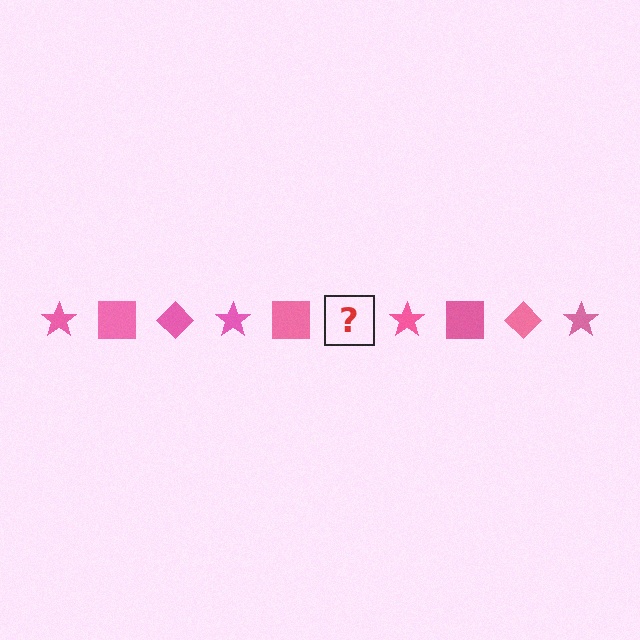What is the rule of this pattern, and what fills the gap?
The rule is that the pattern cycles through star, square, diamond shapes in pink. The gap should be filled with a pink diamond.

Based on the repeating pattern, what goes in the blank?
The blank should be a pink diamond.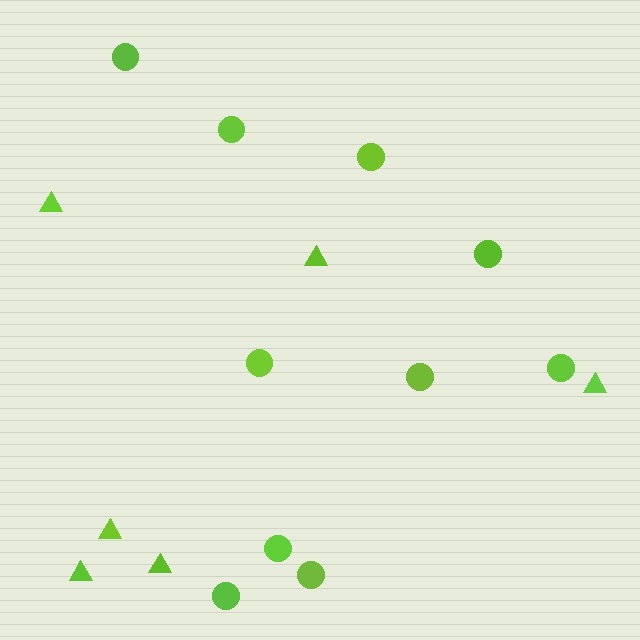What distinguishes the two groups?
There are 2 groups: one group of circles (10) and one group of triangles (6).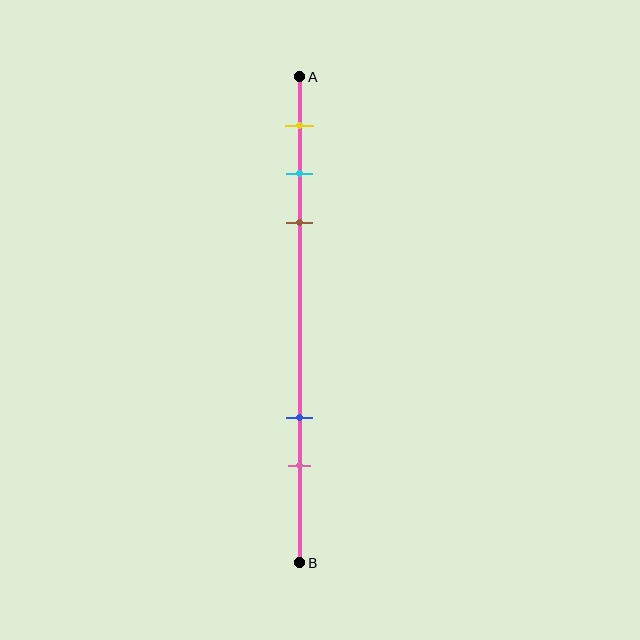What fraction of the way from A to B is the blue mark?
The blue mark is approximately 70% (0.7) of the way from A to B.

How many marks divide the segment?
There are 5 marks dividing the segment.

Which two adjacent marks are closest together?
The cyan and brown marks are the closest adjacent pair.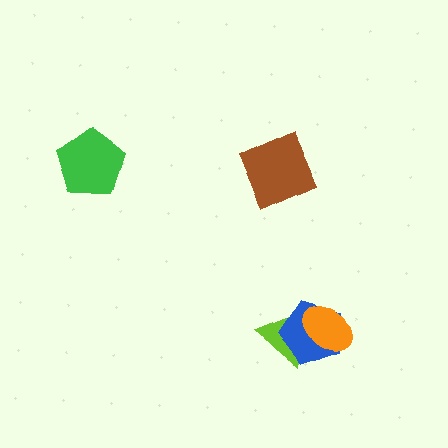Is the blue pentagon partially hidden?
Yes, it is partially covered by another shape.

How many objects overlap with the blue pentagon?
2 objects overlap with the blue pentagon.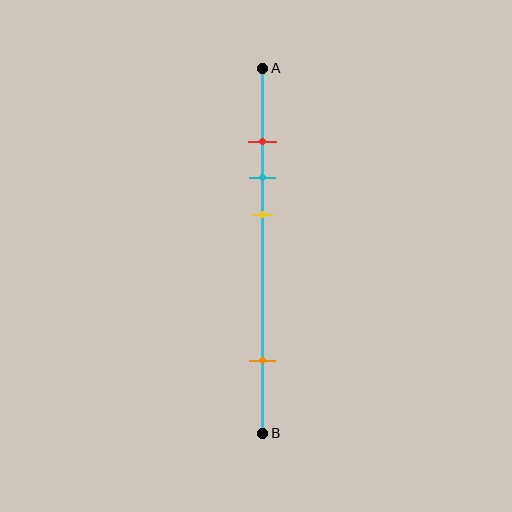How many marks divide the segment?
There are 4 marks dividing the segment.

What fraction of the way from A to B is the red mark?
The red mark is approximately 20% (0.2) of the way from A to B.